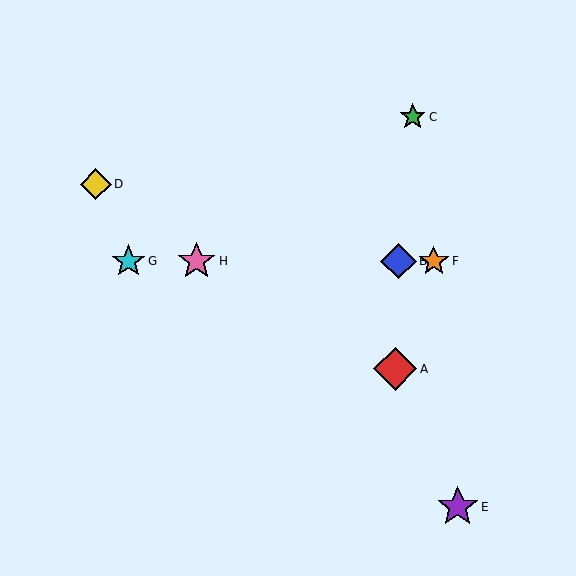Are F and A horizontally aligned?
No, F is at y≈261 and A is at y≈369.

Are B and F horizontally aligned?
Yes, both are at y≈261.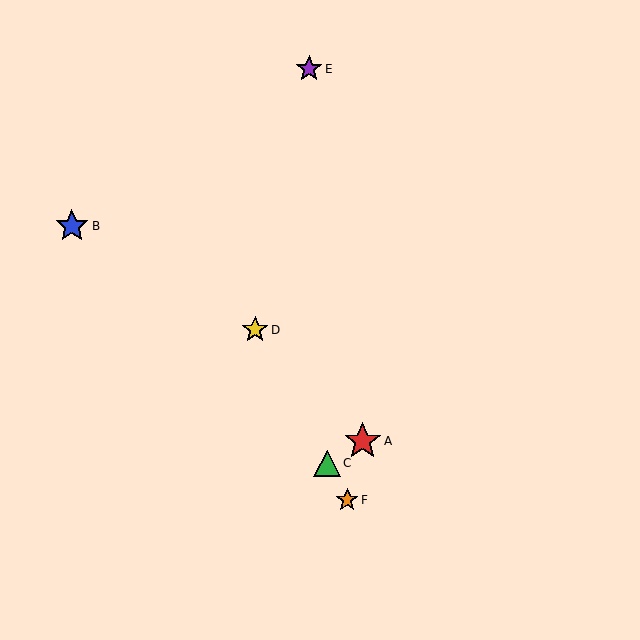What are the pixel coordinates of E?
Object E is at (309, 69).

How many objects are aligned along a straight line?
3 objects (C, D, F) are aligned along a straight line.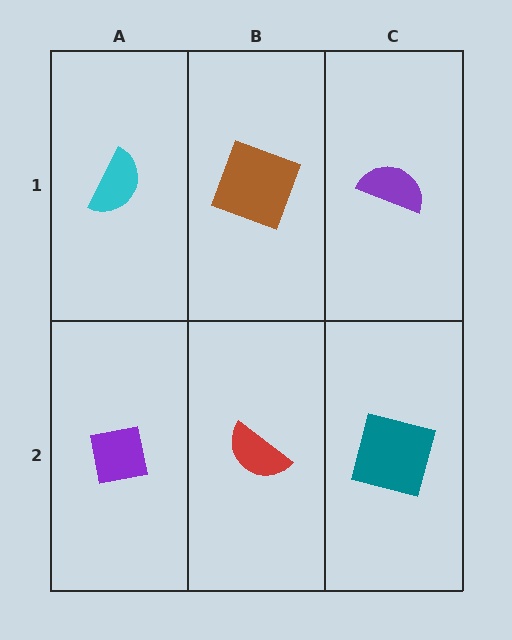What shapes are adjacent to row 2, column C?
A purple semicircle (row 1, column C), a red semicircle (row 2, column B).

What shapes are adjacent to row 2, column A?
A cyan semicircle (row 1, column A), a red semicircle (row 2, column B).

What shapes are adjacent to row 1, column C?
A teal square (row 2, column C), a brown square (row 1, column B).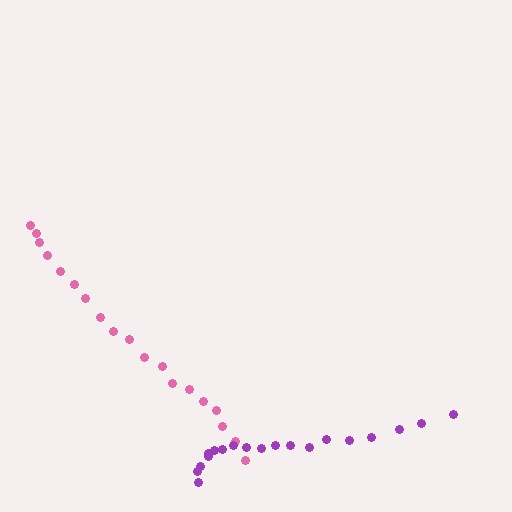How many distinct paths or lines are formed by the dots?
There are 2 distinct paths.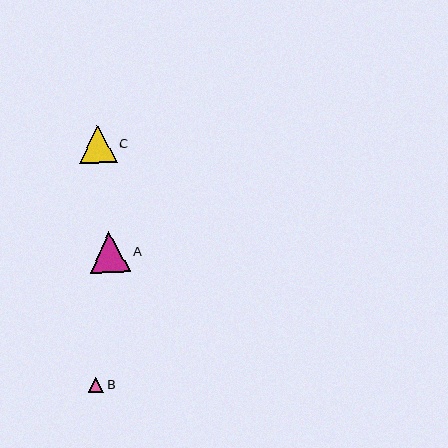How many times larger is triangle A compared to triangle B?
Triangle A is approximately 2.6 times the size of triangle B.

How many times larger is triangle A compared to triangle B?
Triangle A is approximately 2.6 times the size of triangle B.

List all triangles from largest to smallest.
From largest to smallest: A, C, B.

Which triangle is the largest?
Triangle A is the largest with a size of approximately 40 pixels.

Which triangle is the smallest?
Triangle B is the smallest with a size of approximately 16 pixels.